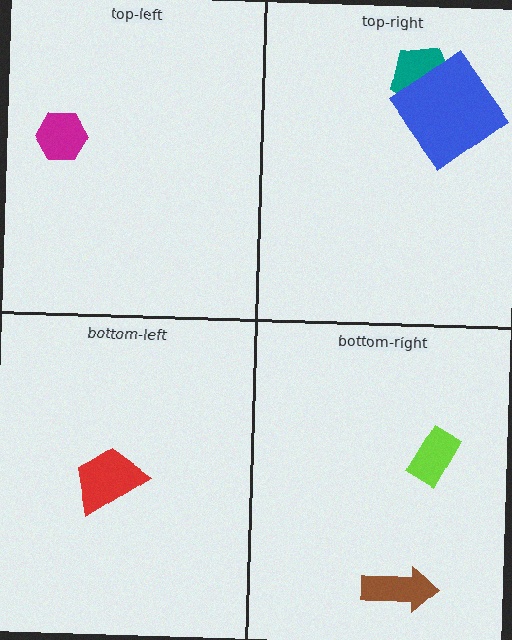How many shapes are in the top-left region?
1.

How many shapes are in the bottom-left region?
1.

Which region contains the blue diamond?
The top-right region.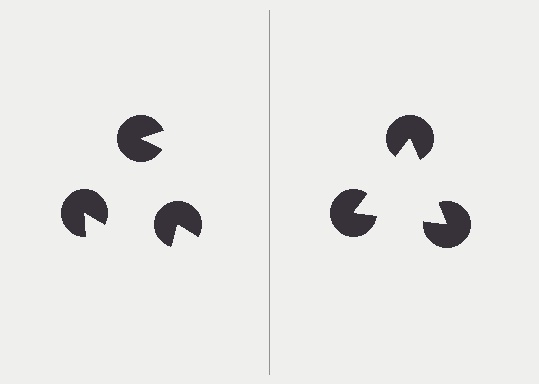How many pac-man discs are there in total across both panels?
6 — 3 on each side.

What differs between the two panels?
The pac-man discs are positioned identically on both sides; only the wedge orientations differ. On the right they align to a triangle; on the left they are misaligned.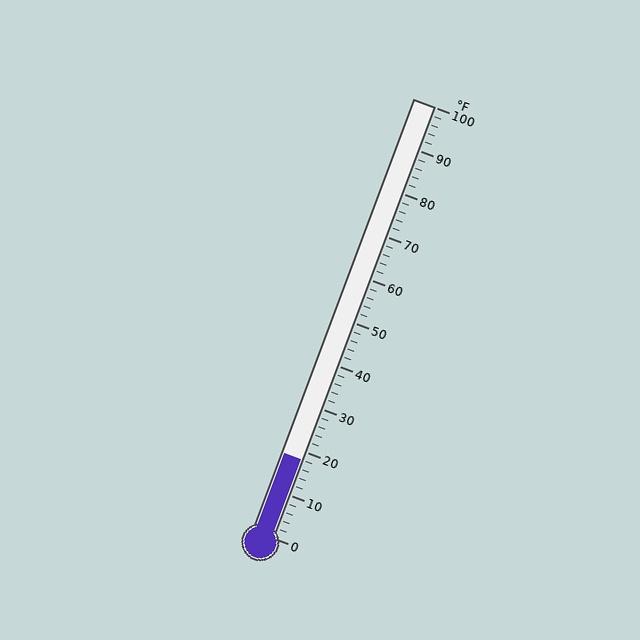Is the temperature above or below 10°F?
The temperature is above 10°F.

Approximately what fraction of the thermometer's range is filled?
The thermometer is filled to approximately 20% of its range.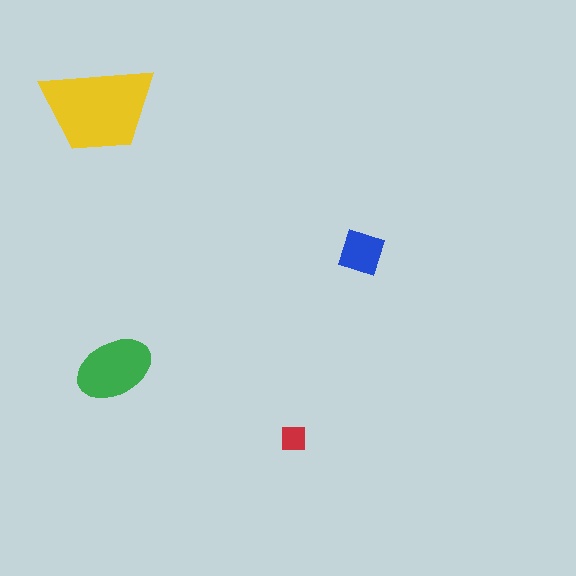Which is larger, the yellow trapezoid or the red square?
The yellow trapezoid.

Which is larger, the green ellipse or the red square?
The green ellipse.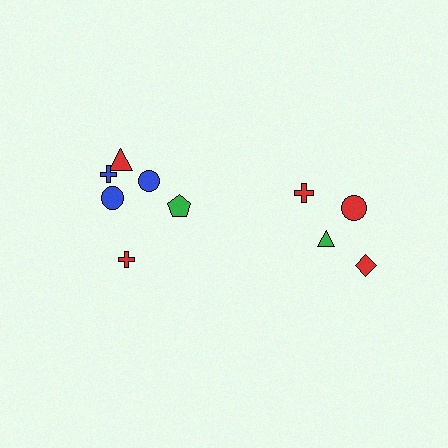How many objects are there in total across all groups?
There are 10 objects.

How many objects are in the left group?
There are 6 objects.